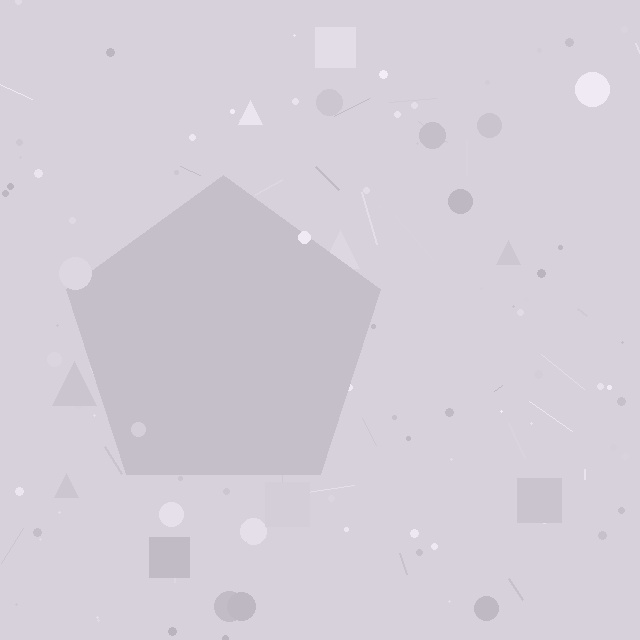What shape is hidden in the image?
A pentagon is hidden in the image.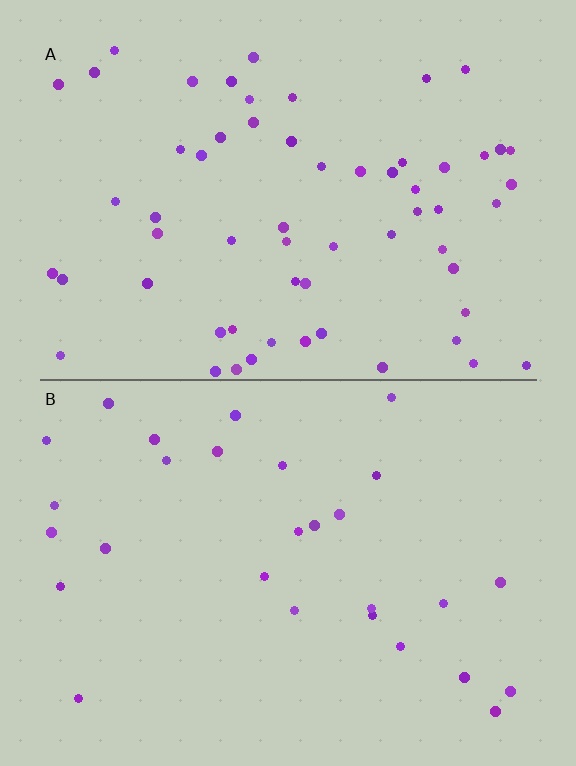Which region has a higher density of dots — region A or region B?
A (the top).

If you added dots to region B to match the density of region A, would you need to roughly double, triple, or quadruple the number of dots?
Approximately double.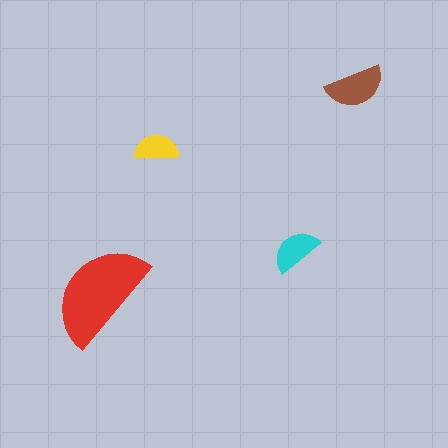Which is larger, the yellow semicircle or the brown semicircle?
The brown one.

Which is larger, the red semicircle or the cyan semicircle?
The red one.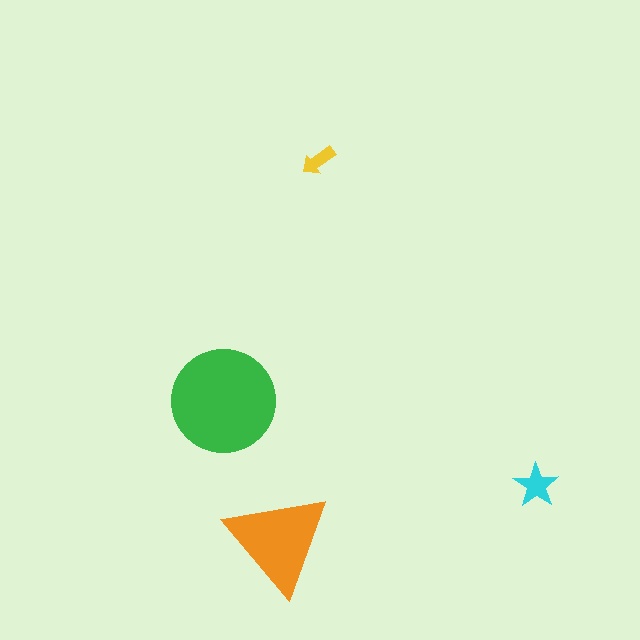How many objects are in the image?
There are 4 objects in the image.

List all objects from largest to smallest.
The green circle, the orange triangle, the cyan star, the yellow arrow.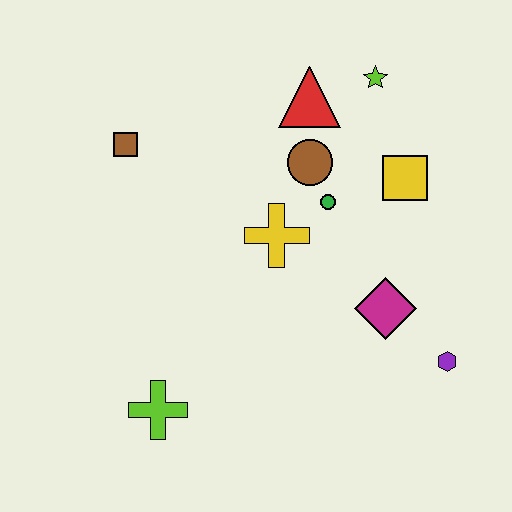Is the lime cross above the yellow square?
No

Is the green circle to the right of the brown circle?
Yes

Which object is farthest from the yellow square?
The lime cross is farthest from the yellow square.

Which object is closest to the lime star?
The red triangle is closest to the lime star.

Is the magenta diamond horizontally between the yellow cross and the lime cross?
No